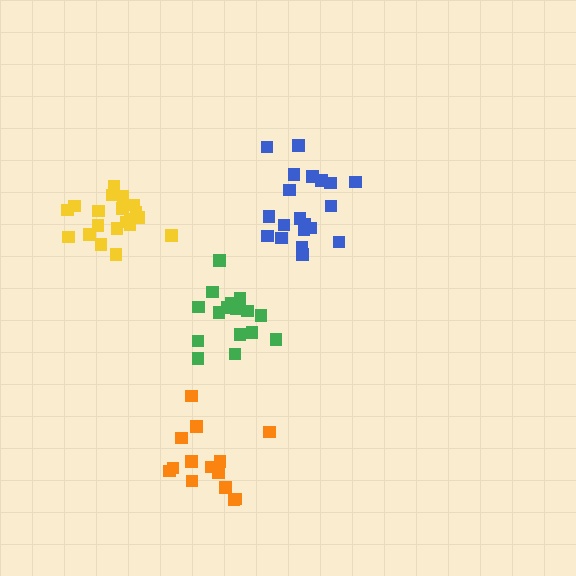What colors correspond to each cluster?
The clusters are colored: orange, blue, green, yellow.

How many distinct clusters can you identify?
There are 4 distinct clusters.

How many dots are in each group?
Group 1: 14 dots, Group 2: 20 dots, Group 3: 16 dots, Group 4: 20 dots (70 total).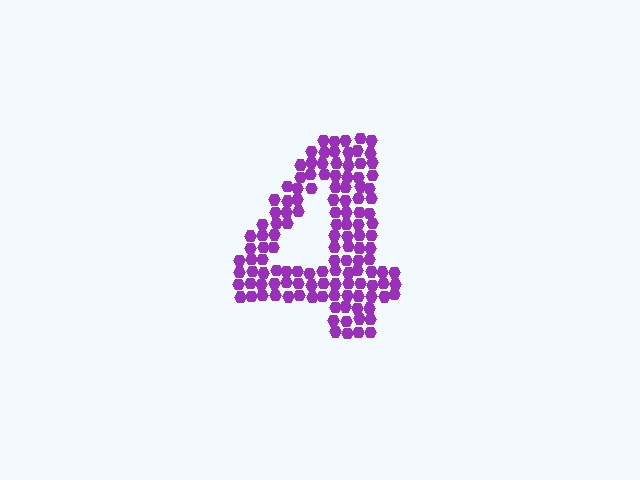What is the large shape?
The large shape is the digit 4.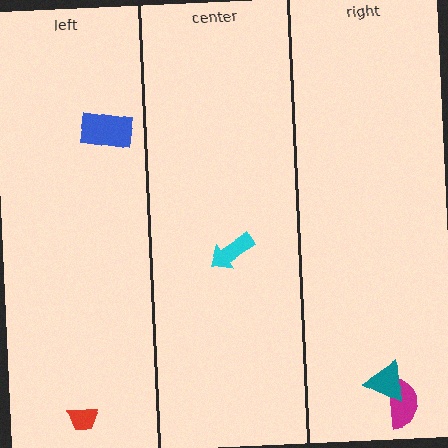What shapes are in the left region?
The red trapezoid, the blue rectangle.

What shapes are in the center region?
The cyan arrow.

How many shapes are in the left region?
2.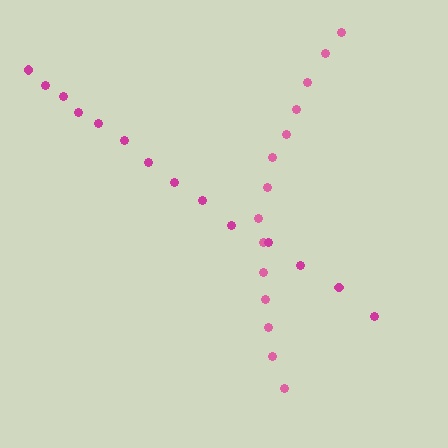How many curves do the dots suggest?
There are 2 distinct paths.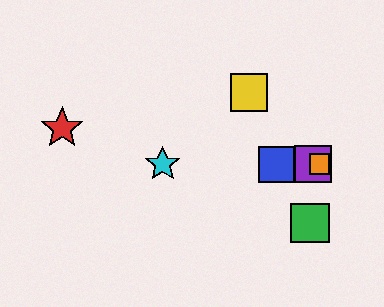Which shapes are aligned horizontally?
The blue square, the purple square, the orange square, the cyan star are aligned horizontally.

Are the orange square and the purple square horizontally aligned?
Yes, both are at y≈164.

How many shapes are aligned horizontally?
4 shapes (the blue square, the purple square, the orange square, the cyan star) are aligned horizontally.